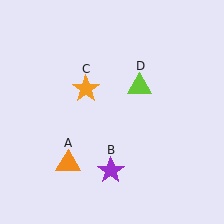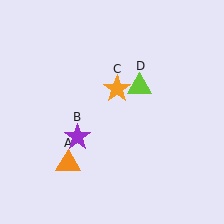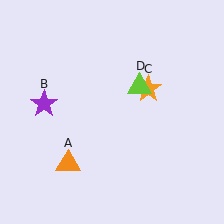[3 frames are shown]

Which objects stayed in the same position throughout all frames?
Orange triangle (object A) and lime triangle (object D) remained stationary.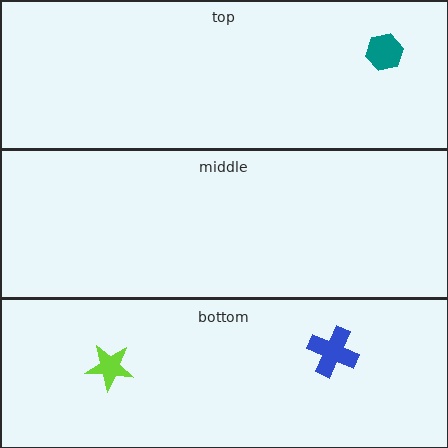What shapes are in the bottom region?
The blue cross, the lime star.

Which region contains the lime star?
The bottom region.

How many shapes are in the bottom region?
2.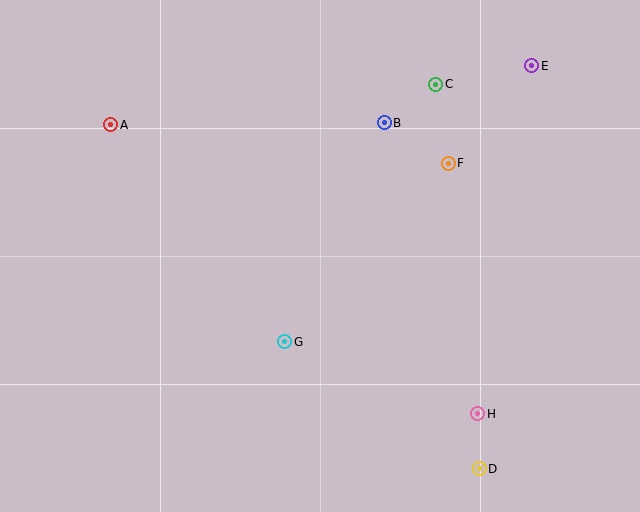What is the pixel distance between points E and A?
The distance between E and A is 425 pixels.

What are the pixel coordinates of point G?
Point G is at (285, 342).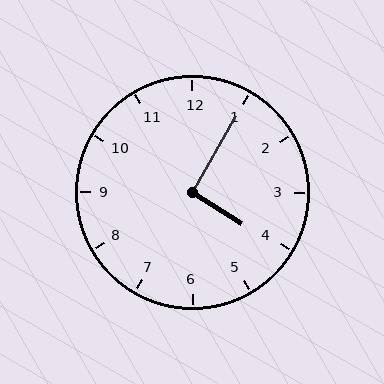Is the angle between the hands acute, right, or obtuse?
It is right.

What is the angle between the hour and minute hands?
Approximately 92 degrees.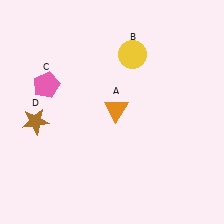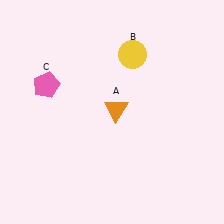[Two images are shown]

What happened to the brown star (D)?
The brown star (D) was removed in Image 2. It was in the bottom-left area of Image 1.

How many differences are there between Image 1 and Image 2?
There is 1 difference between the two images.